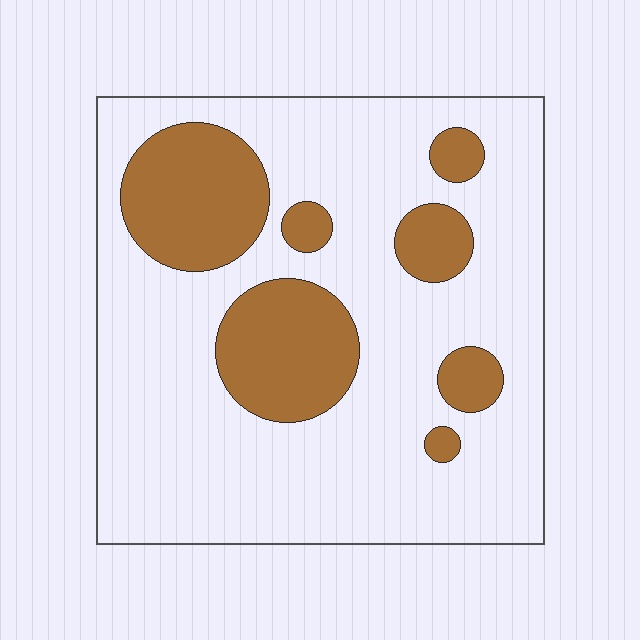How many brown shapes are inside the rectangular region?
7.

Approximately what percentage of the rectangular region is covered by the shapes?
Approximately 25%.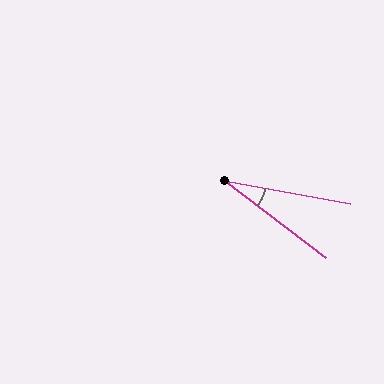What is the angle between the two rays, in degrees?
Approximately 27 degrees.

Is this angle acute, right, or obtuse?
It is acute.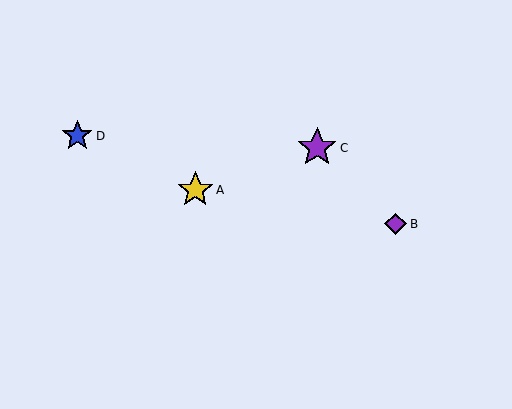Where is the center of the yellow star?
The center of the yellow star is at (195, 190).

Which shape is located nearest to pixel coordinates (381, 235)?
The purple diamond (labeled B) at (396, 224) is nearest to that location.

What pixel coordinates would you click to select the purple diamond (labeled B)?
Click at (396, 224) to select the purple diamond B.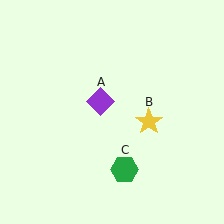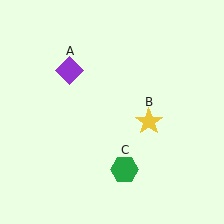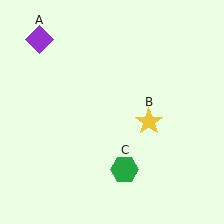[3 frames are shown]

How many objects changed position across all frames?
1 object changed position: purple diamond (object A).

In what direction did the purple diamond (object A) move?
The purple diamond (object A) moved up and to the left.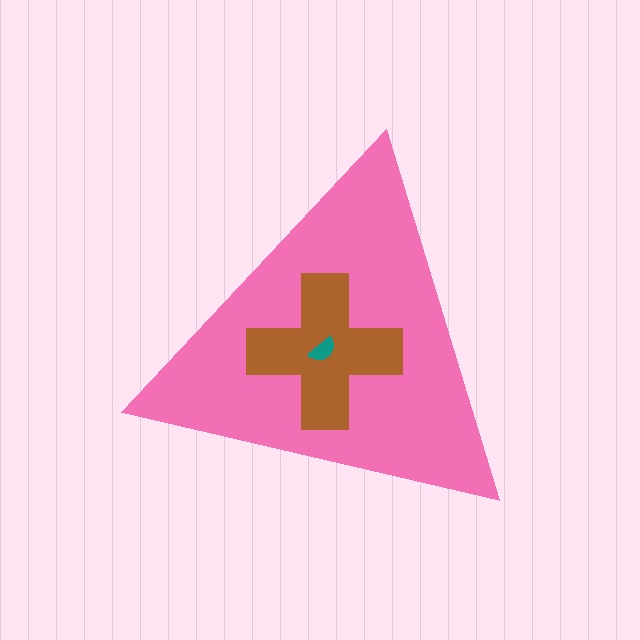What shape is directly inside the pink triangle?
The brown cross.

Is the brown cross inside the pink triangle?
Yes.